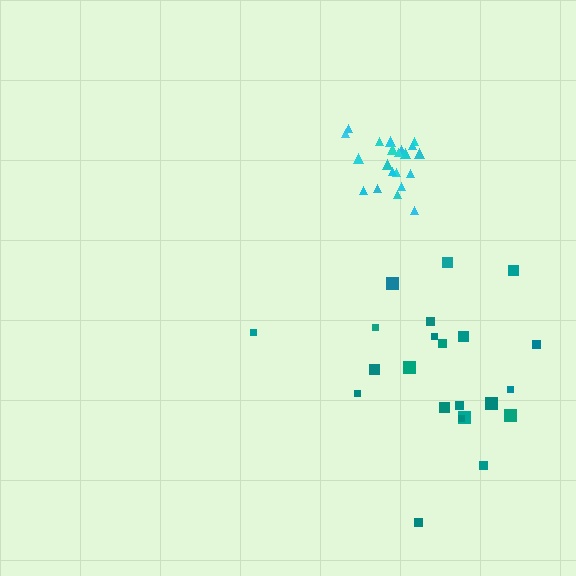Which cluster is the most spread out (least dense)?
Teal.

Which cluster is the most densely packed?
Cyan.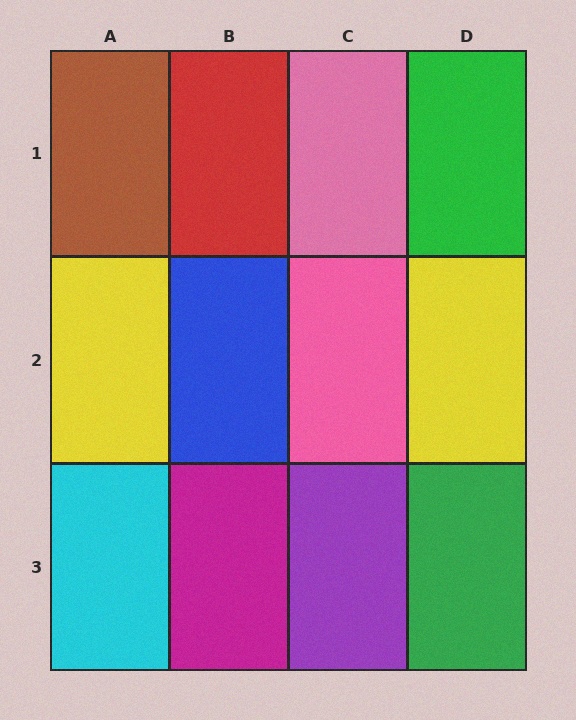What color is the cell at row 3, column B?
Magenta.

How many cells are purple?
1 cell is purple.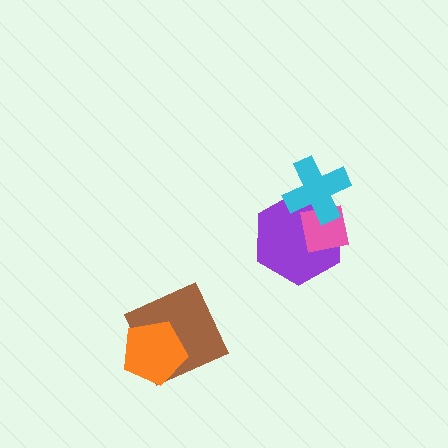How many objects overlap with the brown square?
1 object overlaps with the brown square.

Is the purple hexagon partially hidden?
Yes, it is partially covered by another shape.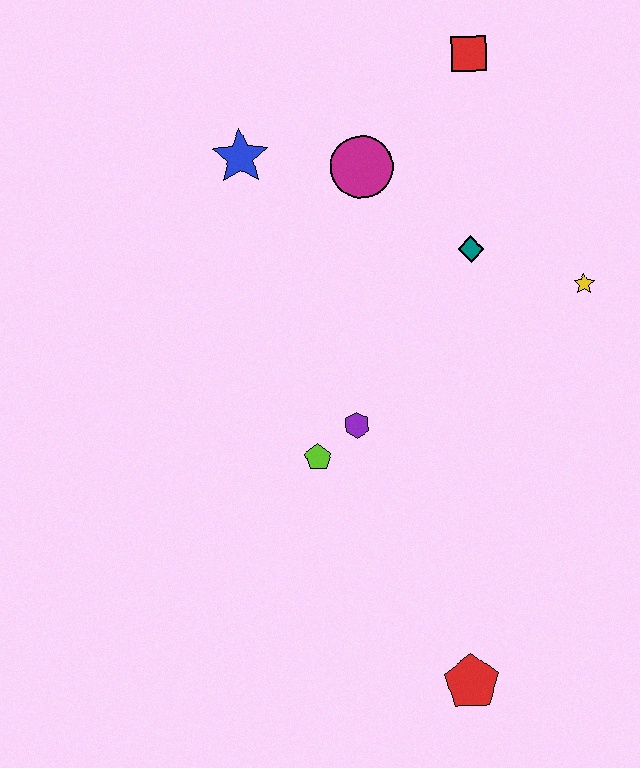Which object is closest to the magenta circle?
The blue star is closest to the magenta circle.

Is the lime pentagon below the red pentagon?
No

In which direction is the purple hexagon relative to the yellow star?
The purple hexagon is to the left of the yellow star.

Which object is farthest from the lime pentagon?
The red square is farthest from the lime pentagon.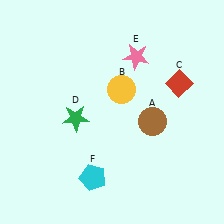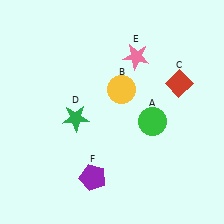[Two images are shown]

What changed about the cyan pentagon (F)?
In Image 1, F is cyan. In Image 2, it changed to purple.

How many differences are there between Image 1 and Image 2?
There are 2 differences between the two images.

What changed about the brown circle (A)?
In Image 1, A is brown. In Image 2, it changed to green.